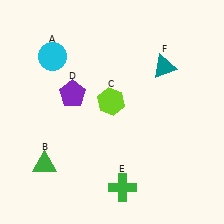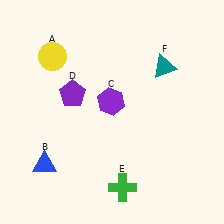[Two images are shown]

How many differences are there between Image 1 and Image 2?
There are 3 differences between the two images.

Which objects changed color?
A changed from cyan to yellow. B changed from green to blue. C changed from lime to purple.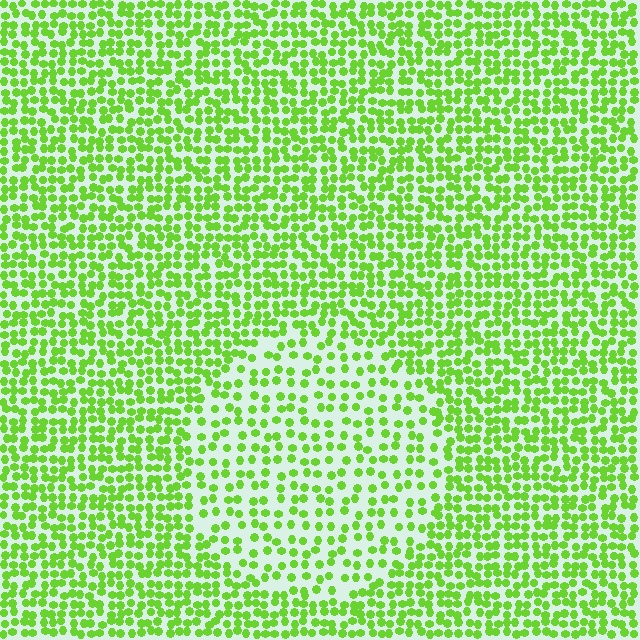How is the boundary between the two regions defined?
The boundary is defined by a change in element density (approximately 1.8x ratio). All elements are the same color, size, and shape.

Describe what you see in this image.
The image contains small lime elements arranged at two different densities. A circle-shaped region is visible where the elements are less densely packed than the surrounding area.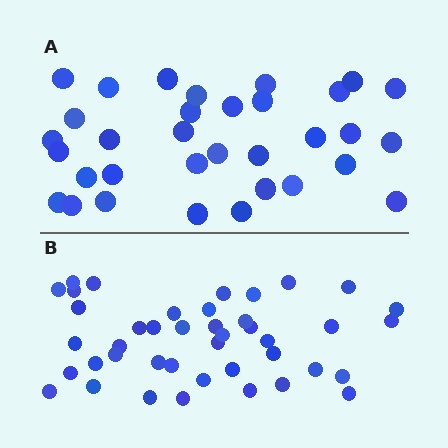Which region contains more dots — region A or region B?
Region B (the bottom region) has more dots.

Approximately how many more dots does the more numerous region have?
Region B has roughly 8 or so more dots than region A.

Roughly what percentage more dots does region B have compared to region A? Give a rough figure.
About 25% more.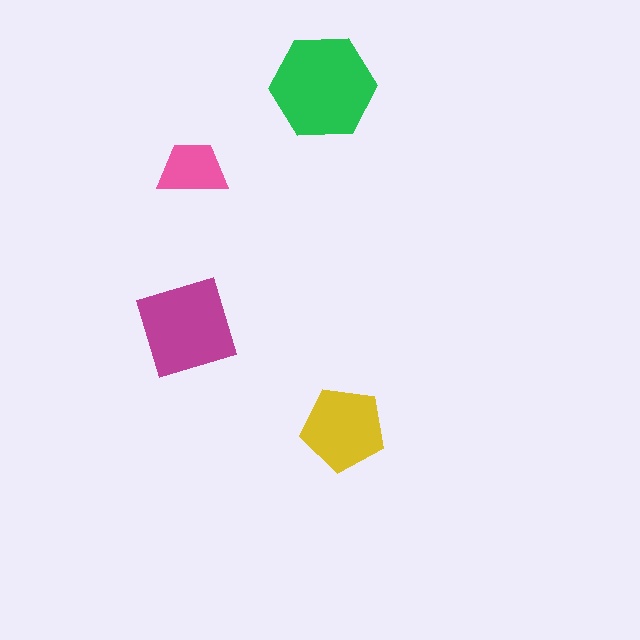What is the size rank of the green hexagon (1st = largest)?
1st.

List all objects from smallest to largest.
The pink trapezoid, the yellow pentagon, the magenta square, the green hexagon.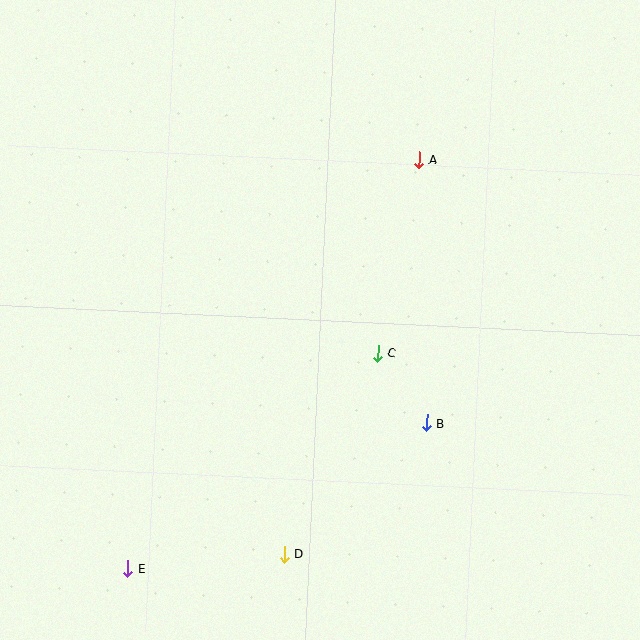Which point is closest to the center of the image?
Point C at (378, 353) is closest to the center.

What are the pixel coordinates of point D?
Point D is at (284, 554).